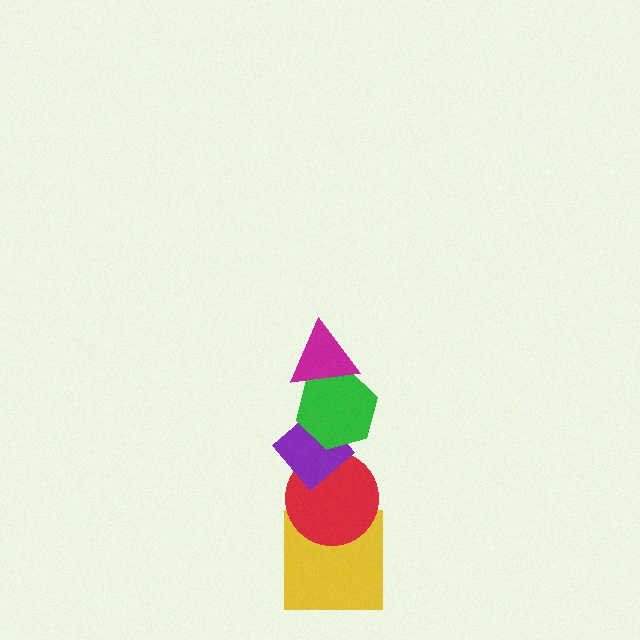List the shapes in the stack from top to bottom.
From top to bottom: the magenta triangle, the green hexagon, the purple diamond, the red circle, the yellow square.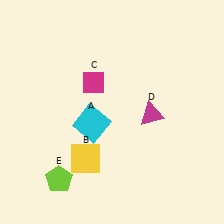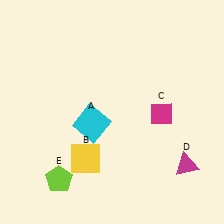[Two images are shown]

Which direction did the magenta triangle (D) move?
The magenta triangle (D) moved down.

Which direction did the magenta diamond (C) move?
The magenta diamond (C) moved right.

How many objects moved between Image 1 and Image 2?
2 objects moved between the two images.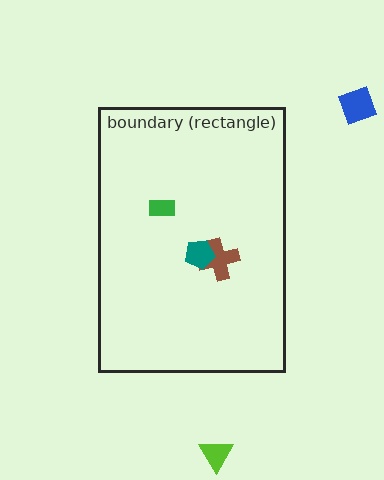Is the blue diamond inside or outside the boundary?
Outside.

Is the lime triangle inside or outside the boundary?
Outside.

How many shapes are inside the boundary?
3 inside, 2 outside.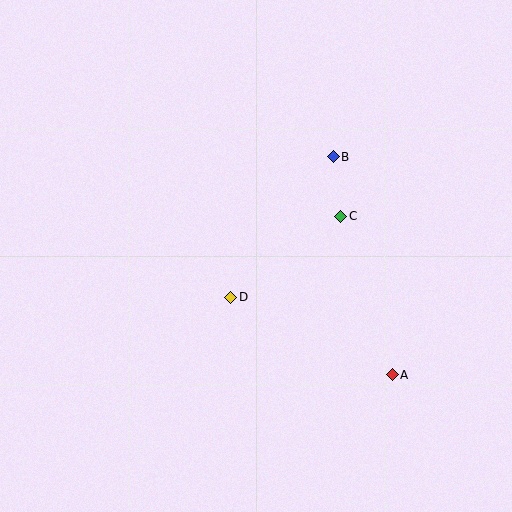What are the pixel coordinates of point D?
Point D is at (231, 297).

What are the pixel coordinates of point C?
Point C is at (341, 216).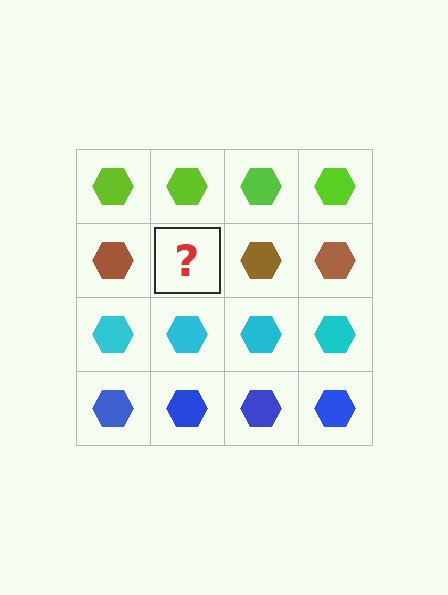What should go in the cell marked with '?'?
The missing cell should contain a brown hexagon.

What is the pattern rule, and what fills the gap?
The rule is that each row has a consistent color. The gap should be filled with a brown hexagon.